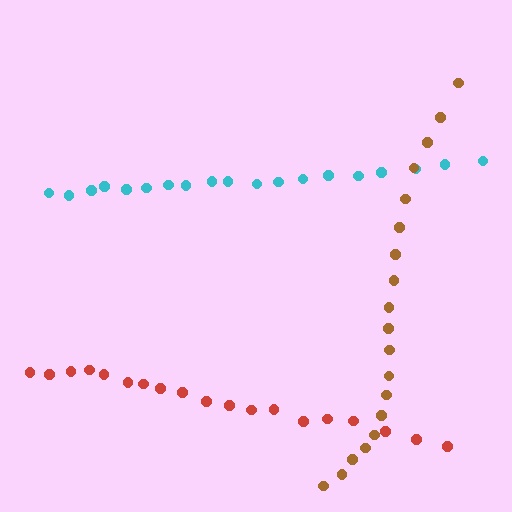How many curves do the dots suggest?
There are 3 distinct paths.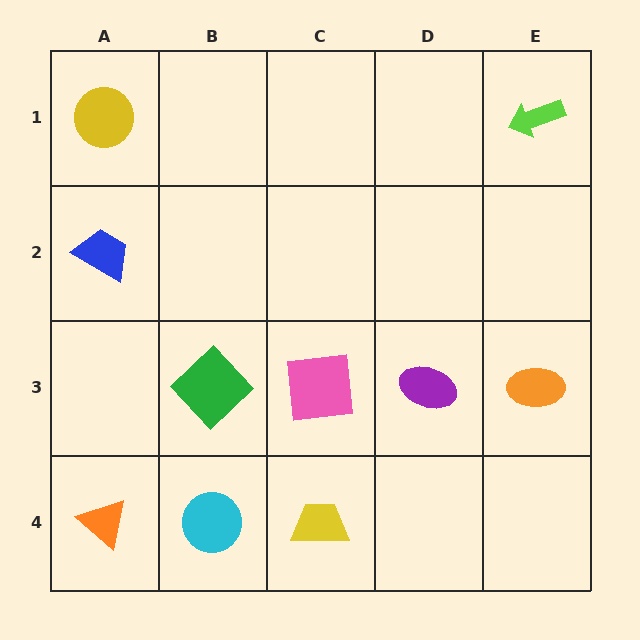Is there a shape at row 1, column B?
No, that cell is empty.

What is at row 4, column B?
A cyan circle.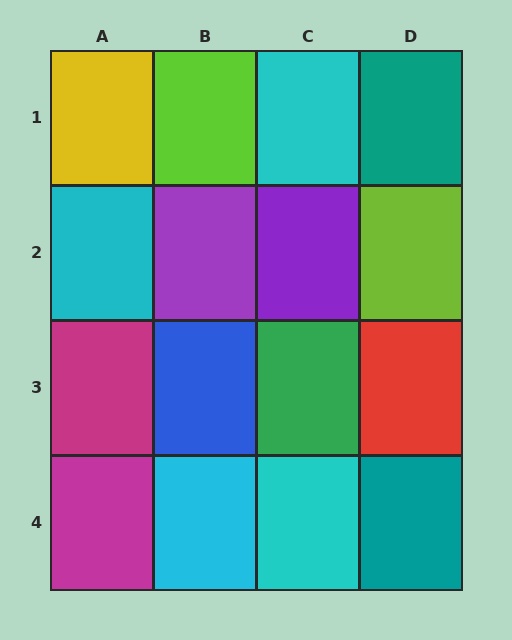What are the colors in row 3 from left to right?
Magenta, blue, green, red.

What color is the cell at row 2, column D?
Lime.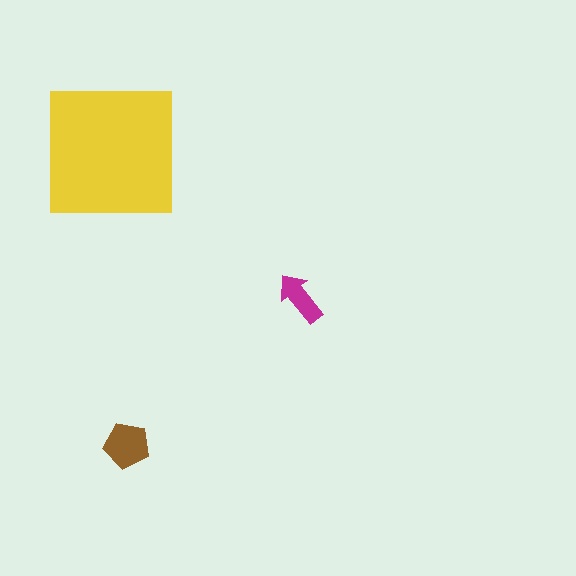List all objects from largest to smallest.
The yellow square, the brown pentagon, the magenta arrow.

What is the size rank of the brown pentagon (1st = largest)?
2nd.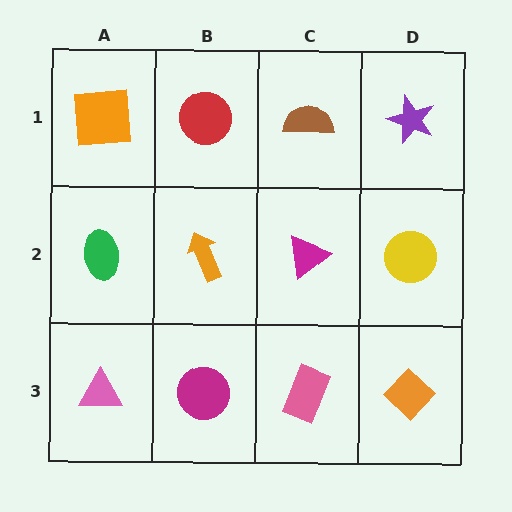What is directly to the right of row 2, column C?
A yellow circle.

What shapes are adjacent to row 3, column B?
An orange arrow (row 2, column B), a pink triangle (row 3, column A), a pink rectangle (row 3, column C).